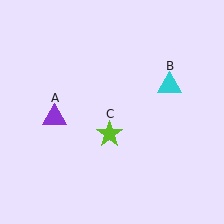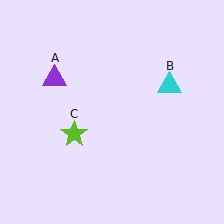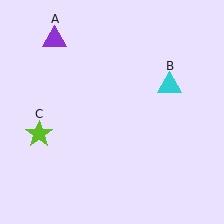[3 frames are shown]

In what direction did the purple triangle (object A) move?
The purple triangle (object A) moved up.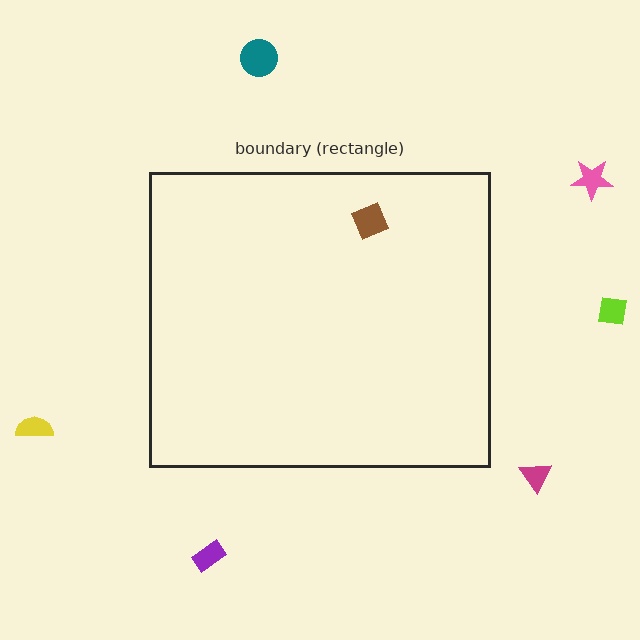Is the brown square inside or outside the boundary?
Inside.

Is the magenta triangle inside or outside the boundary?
Outside.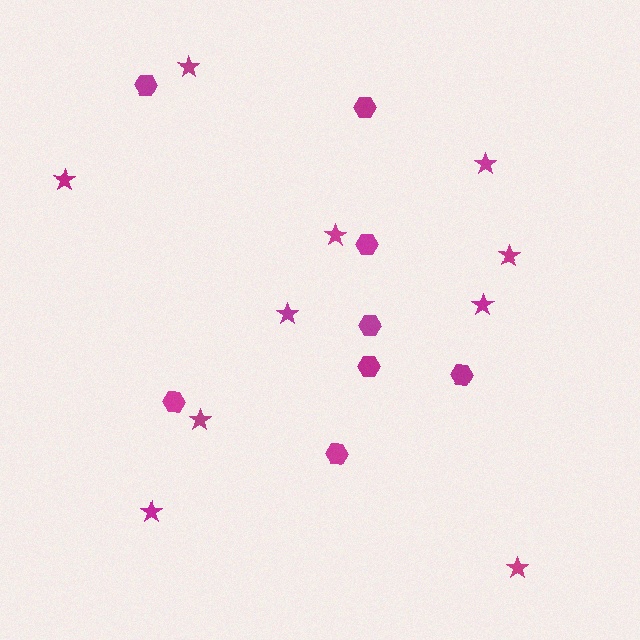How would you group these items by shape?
There are 2 groups: one group of stars (10) and one group of hexagons (8).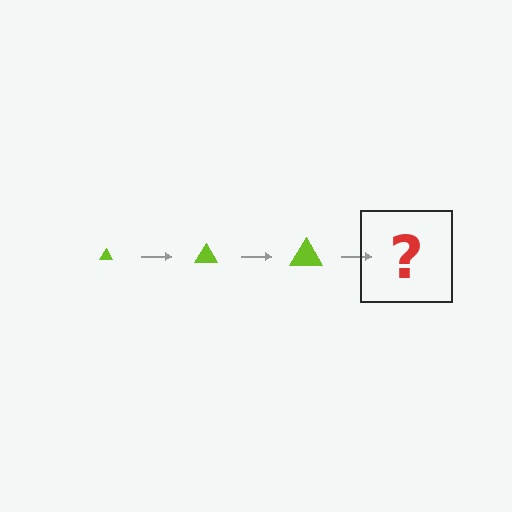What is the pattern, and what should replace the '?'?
The pattern is that the triangle gets progressively larger each step. The '?' should be a lime triangle, larger than the previous one.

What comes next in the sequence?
The next element should be a lime triangle, larger than the previous one.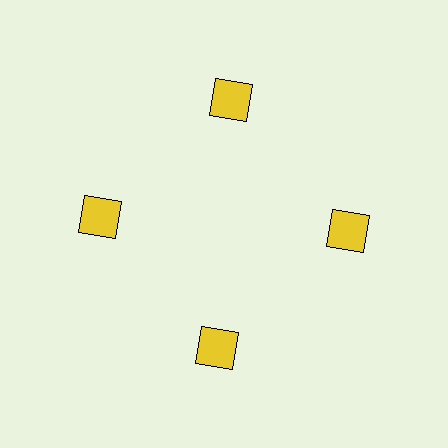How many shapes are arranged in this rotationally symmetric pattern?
There are 4 shapes, arranged in 4 groups of 1.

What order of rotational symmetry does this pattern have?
This pattern has 4-fold rotational symmetry.